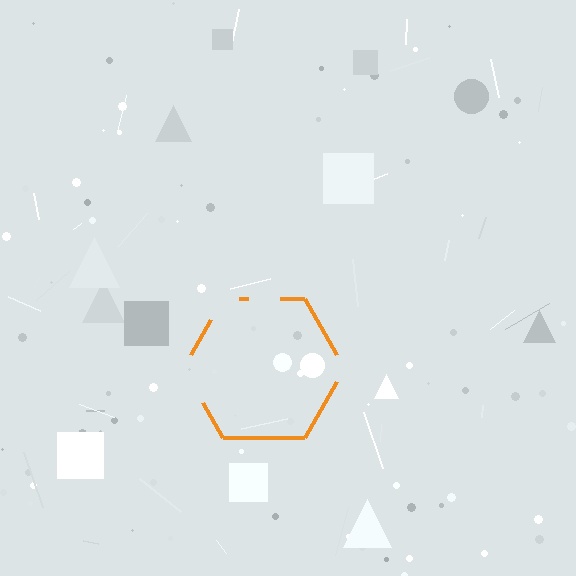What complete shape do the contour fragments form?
The contour fragments form a hexagon.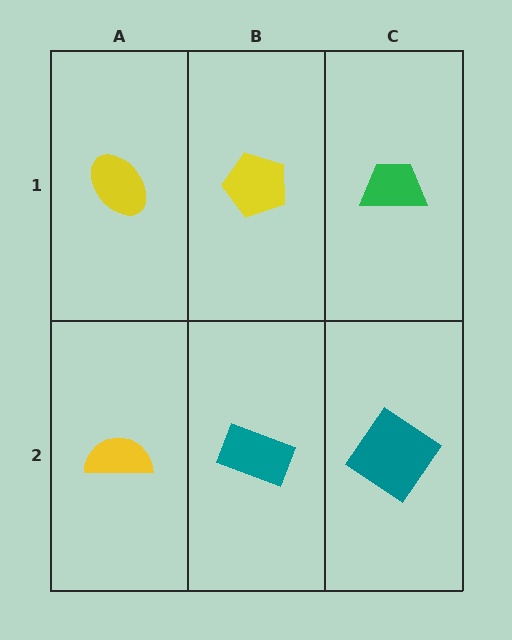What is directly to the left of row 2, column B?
A yellow semicircle.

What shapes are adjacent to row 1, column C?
A teal diamond (row 2, column C), a yellow pentagon (row 1, column B).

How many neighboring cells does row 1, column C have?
2.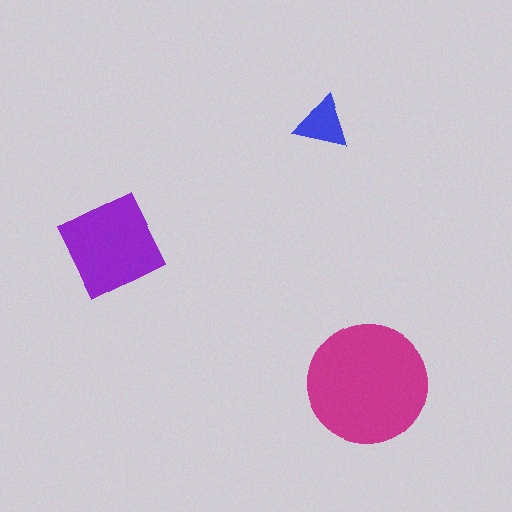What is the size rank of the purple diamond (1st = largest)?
2nd.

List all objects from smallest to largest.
The blue triangle, the purple diamond, the magenta circle.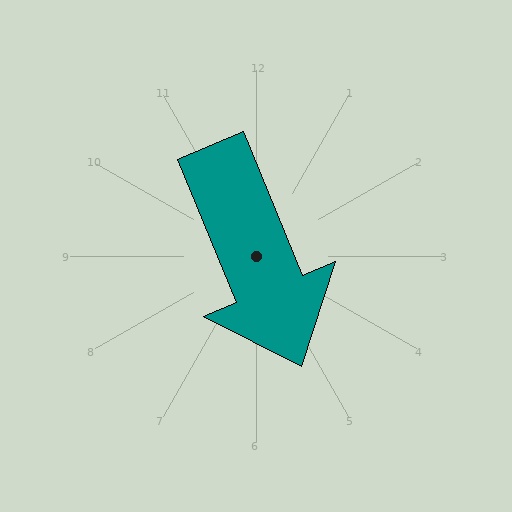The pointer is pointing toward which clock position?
Roughly 5 o'clock.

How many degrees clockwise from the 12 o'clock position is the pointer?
Approximately 158 degrees.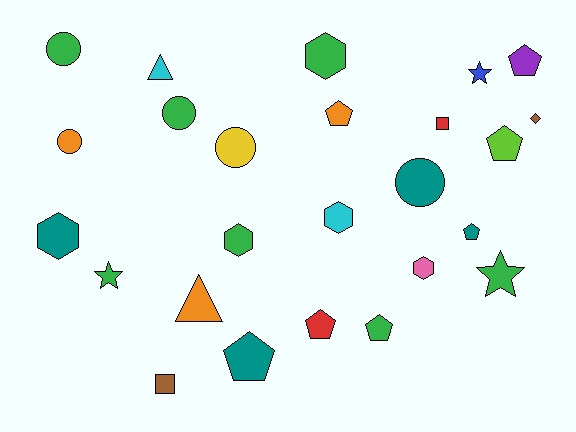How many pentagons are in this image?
There are 7 pentagons.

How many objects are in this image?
There are 25 objects.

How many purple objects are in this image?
There is 1 purple object.